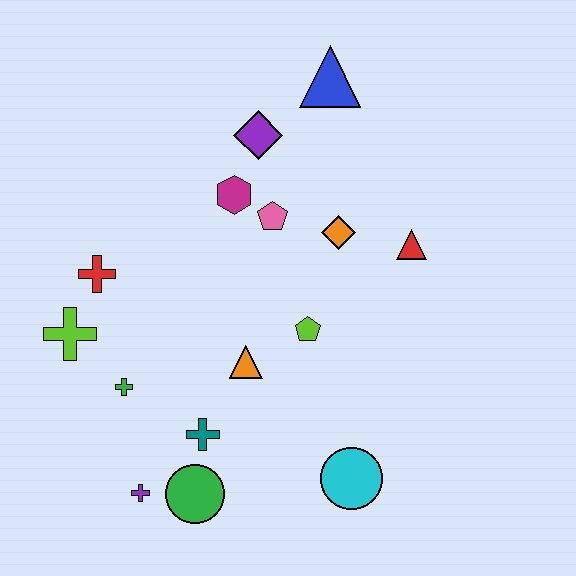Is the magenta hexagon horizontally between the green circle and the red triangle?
Yes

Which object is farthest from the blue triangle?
The purple cross is farthest from the blue triangle.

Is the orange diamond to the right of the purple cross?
Yes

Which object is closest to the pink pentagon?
The magenta hexagon is closest to the pink pentagon.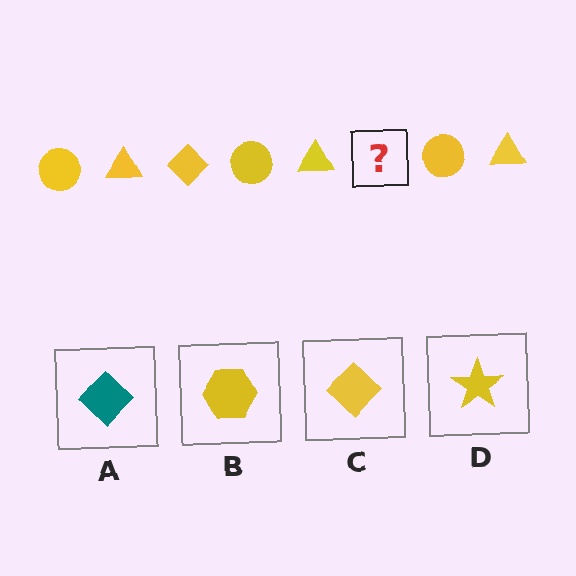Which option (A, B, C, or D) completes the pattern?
C.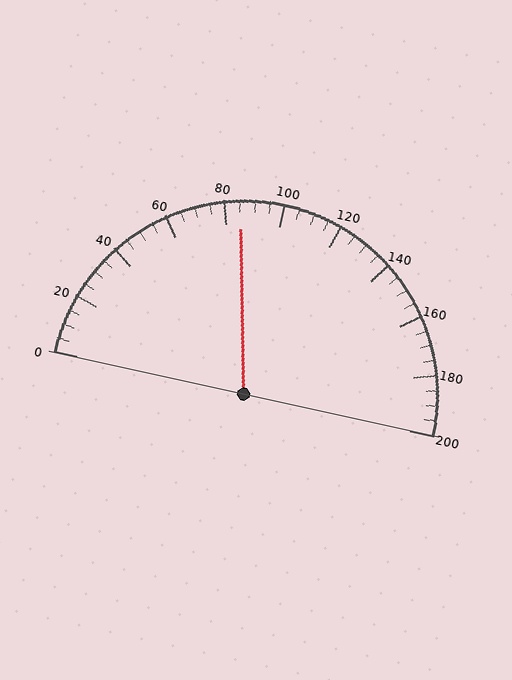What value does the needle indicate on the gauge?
The needle indicates approximately 85.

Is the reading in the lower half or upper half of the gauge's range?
The reading is in the lower half of the range (0 to 200).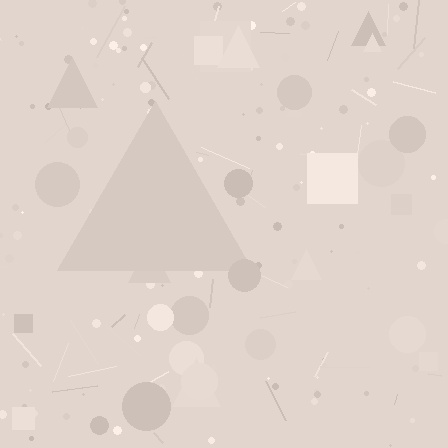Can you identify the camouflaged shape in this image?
The camouflaged shape is a triangle.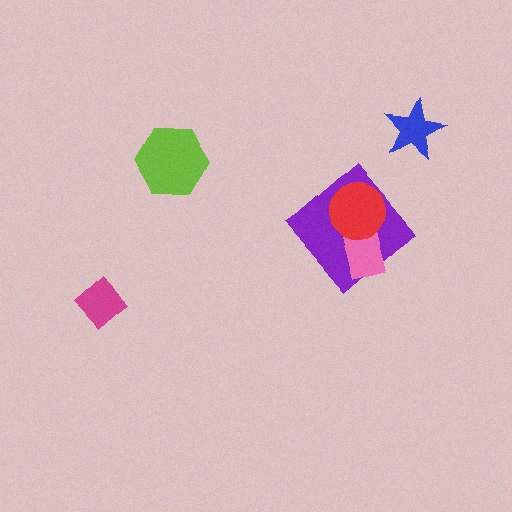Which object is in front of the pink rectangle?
The red circle is in front of the pink rectangle.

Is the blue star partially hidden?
No, no other shape covers it.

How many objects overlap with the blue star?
0 objects overlap with the blue star.